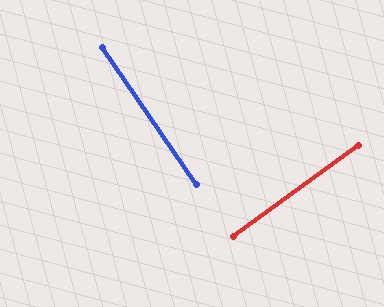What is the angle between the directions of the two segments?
Approximately 88 degrees.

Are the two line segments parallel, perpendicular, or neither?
Perpendicular — they meet at approximately 88°.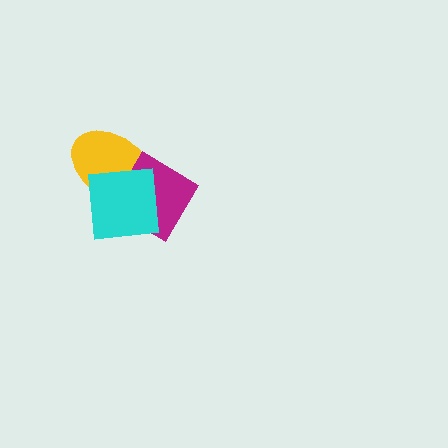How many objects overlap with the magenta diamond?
2 objects overlap with the magenta diamond.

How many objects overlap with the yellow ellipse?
2 objects overlap with the yellow ellipse.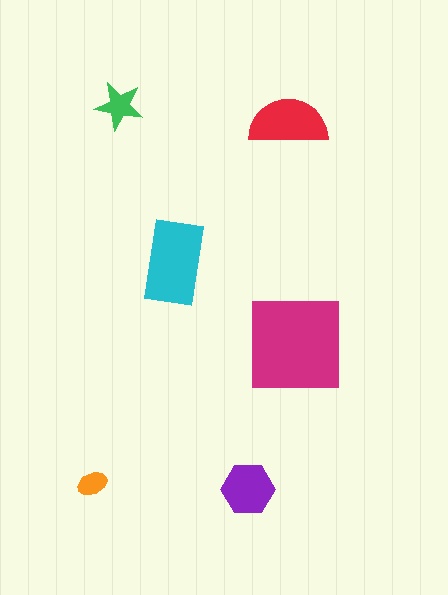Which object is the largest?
The magenta square.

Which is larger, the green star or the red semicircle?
The red semicircle.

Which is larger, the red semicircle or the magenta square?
The magenta square.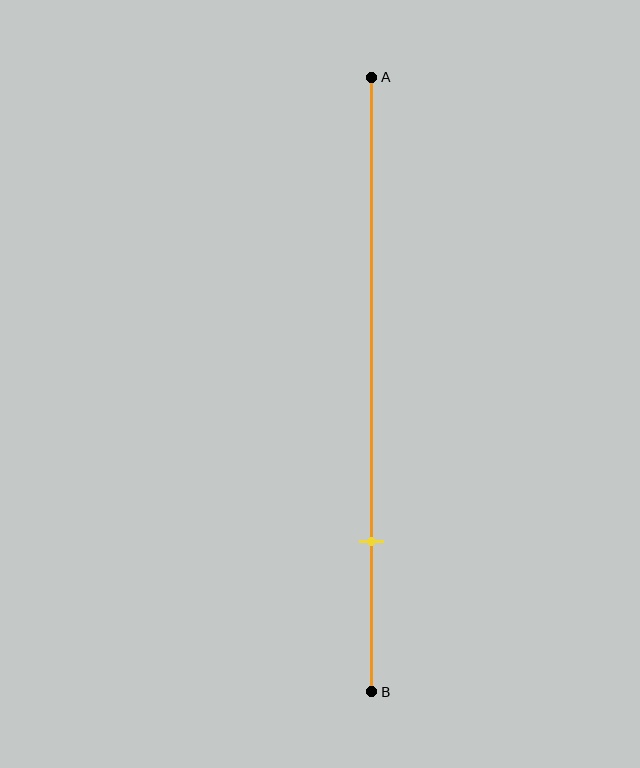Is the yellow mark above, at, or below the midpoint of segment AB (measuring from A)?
The yellow mark is below the midpoint of segment AB.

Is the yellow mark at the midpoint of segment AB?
No, the mark is at about 75% from A, not at the 50% midpoint.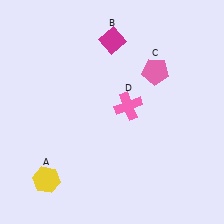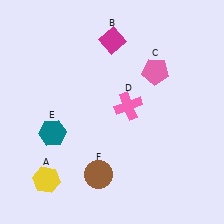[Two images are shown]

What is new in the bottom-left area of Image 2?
A teal hexagon (E) was added in the bottom-left area of Image 2.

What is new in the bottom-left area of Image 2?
A brown circle (F) was added in the bottom-left area of Image 2.